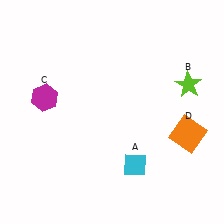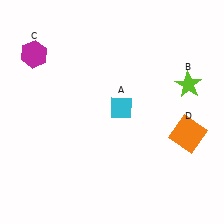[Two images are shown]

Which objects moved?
The objects that moved are: the cyan diamond (A), the magenta hexagon (C).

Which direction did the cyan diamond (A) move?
The cyan diamond (A) moved up.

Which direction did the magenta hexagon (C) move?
The magenta hexagon (C) moved up.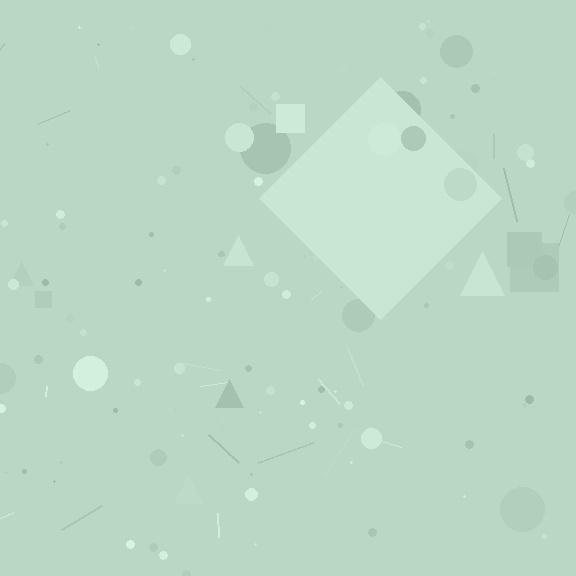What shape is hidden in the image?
A diamond is hidden in the image.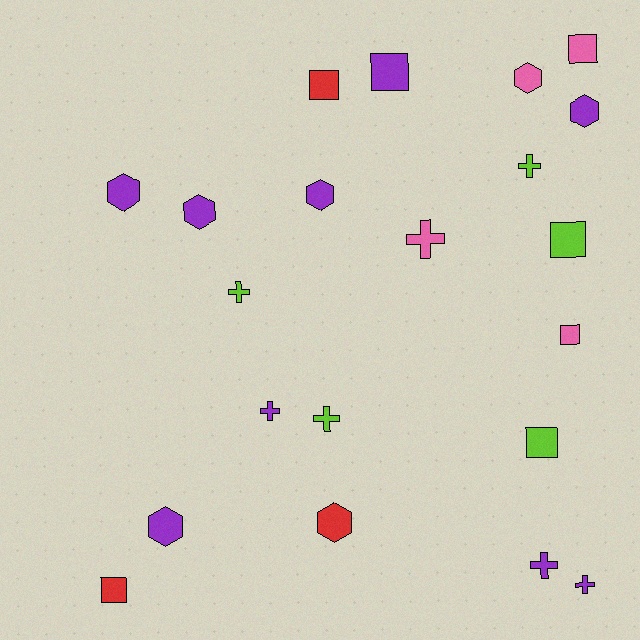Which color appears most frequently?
Purple, with 9 objects.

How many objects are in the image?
There are 21 objects.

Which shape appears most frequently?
Square, with 7 objects.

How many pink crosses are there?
There is 1 pink cross.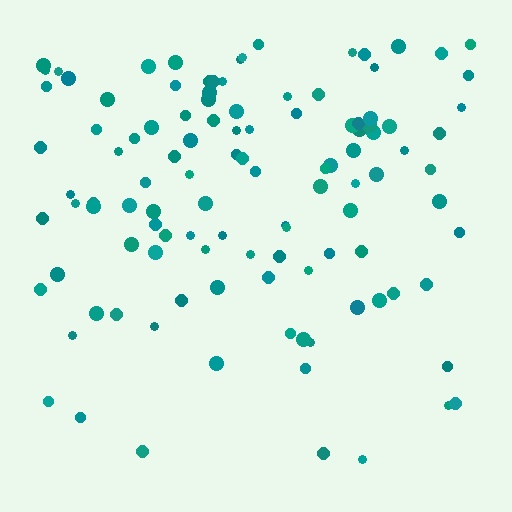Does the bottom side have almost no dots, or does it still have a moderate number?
Still a moderate number, just noticeably fewer than the top.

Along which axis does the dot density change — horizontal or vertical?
Vertical.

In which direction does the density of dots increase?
From bottom to top, with the top side densest.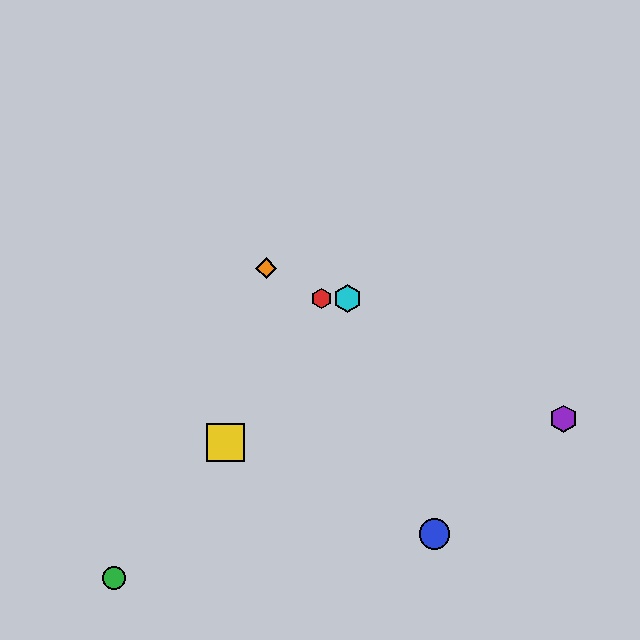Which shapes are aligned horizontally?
The red hexagon, the cyan hexagon are aligned horizontally.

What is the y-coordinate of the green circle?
The green circle is at y≈578.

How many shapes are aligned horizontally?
2 shapes (the red hexagon, the cyan hexagon) are aligned horizontally.